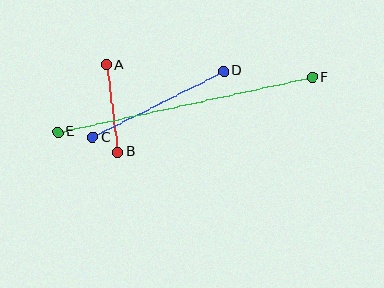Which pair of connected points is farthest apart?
Points E and F are farthest apart.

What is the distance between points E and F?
The distance is approximately 260 pixels.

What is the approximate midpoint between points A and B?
The midpoint is at approximately (112, 108) pixels.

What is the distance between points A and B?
The distance is approximately 88 pixels.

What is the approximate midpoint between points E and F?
The midpoint is at approximately (185, 105) pixels.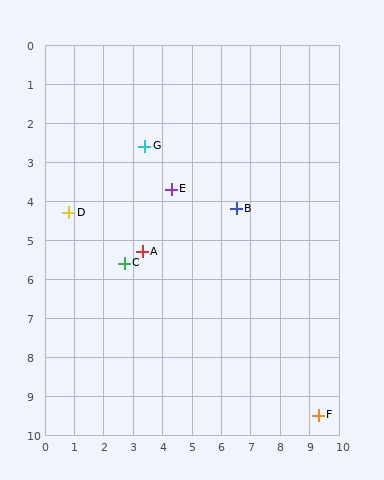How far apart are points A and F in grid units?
Points A and F are about 7.3 grid units apart.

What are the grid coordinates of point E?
Point E is at approximately (4.3, 3.7).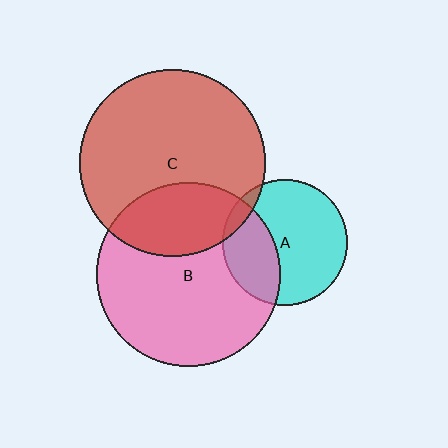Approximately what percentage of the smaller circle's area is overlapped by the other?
Approximately 5%.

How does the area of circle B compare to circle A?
Approximately 2.1 times.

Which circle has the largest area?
Circle C (red).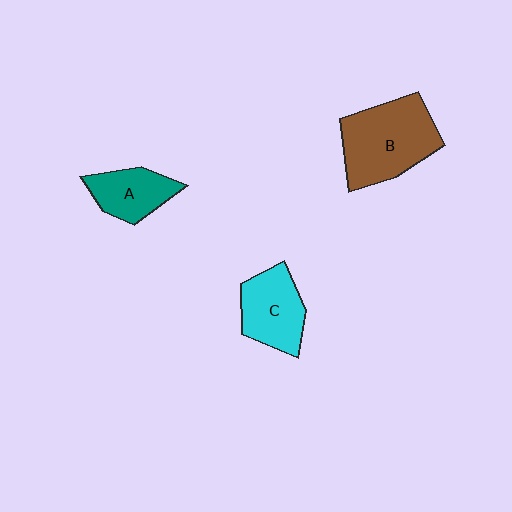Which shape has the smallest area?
Shape A (teal).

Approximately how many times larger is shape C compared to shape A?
Approximately 1.2 times.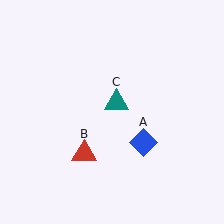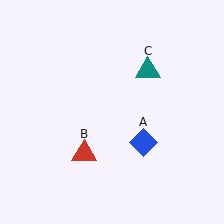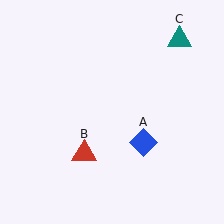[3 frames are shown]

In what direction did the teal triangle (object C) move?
The teal triangle (object C) moved up and to the right.